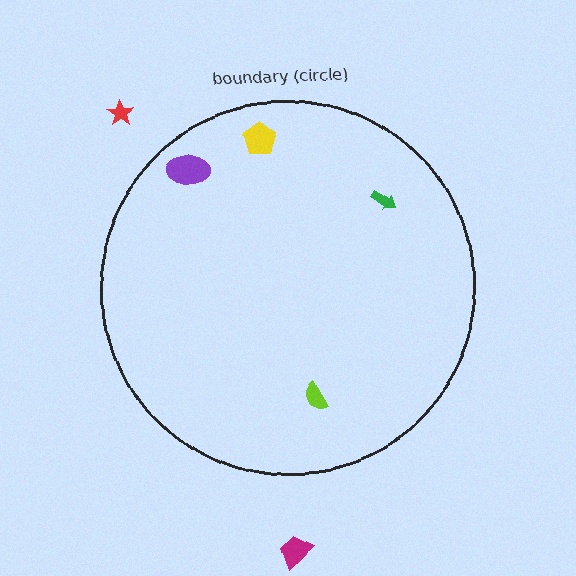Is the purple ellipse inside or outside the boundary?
Inside.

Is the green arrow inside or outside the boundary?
Inside.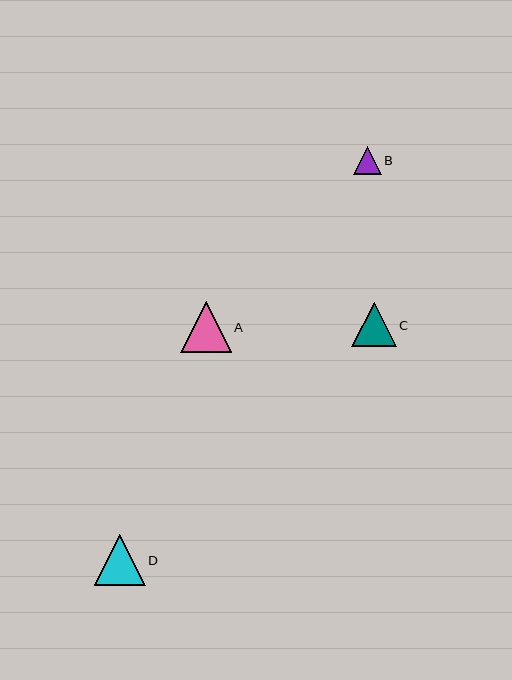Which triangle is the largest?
Triangle D is the largest with a size of approximately 51 pixels.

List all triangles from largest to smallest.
From largest to smallest: D, A, C, B.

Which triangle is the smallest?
Triangle B is the smallest with a size of approximately 28 pixels.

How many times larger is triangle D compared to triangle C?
Triangle D is approximately 1.1 times the size of triangle C.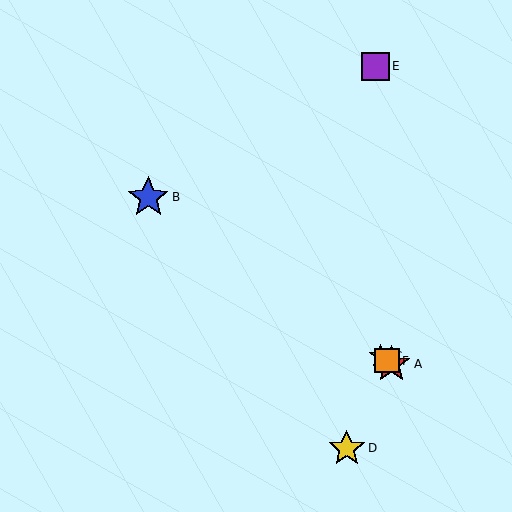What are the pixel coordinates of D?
Object D is at (347, 448).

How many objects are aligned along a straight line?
4 objects (A, B, C, F) are aligned along a straight line.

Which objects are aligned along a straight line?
Objects A, B, C, F are aligned along a straight line.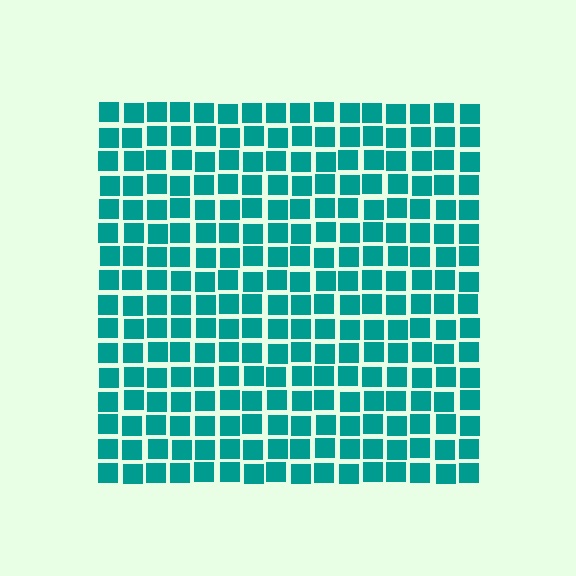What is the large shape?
The large shape is a square.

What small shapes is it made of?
It is made of small squares.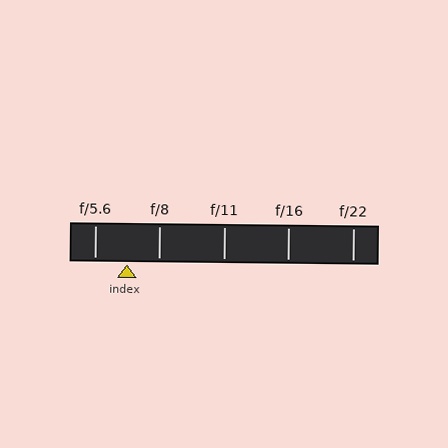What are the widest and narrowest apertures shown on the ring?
The widest aperture shown is f/5.6 and the narrowest is f/22.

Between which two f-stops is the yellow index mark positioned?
The index mark is between f/5.6 and f/8.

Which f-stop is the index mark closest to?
The index mark is closest to f/8.